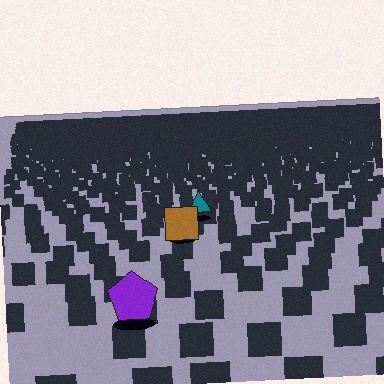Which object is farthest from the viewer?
The teal triangle is farthest from the viewer. It appears smaller and the ground texture around it is denser.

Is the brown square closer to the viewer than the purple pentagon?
No. The purple pentagon is closer — you can tell from the texture gradient: the ground texture is coarser near it.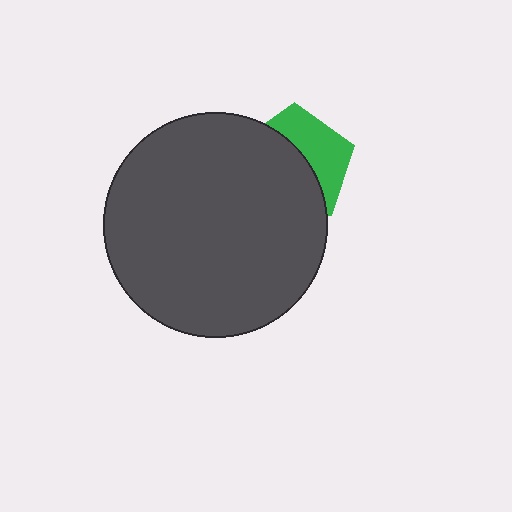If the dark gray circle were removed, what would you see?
You would see the complete green pentagon.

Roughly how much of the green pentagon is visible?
A small part of it is visible (roughly 40%).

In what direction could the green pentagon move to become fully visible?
The green pentagon could move toward the upper-right. That would shift it out from behind the dark gray circle entirely.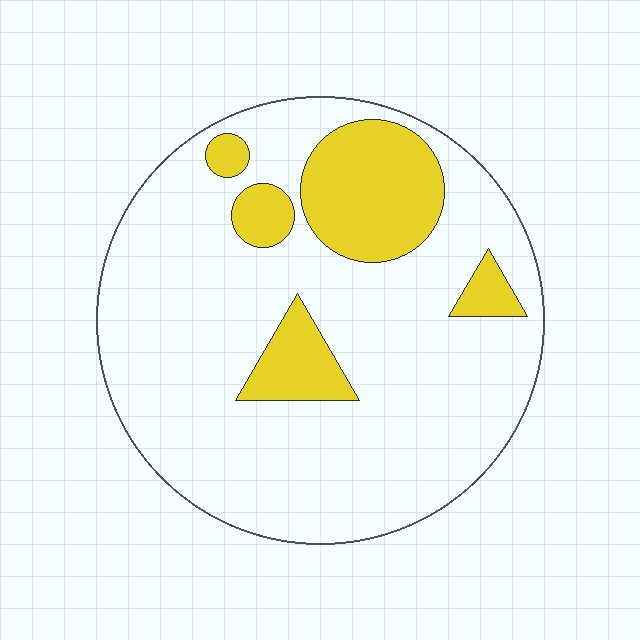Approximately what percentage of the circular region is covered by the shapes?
Approximately 20%.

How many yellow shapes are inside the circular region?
5.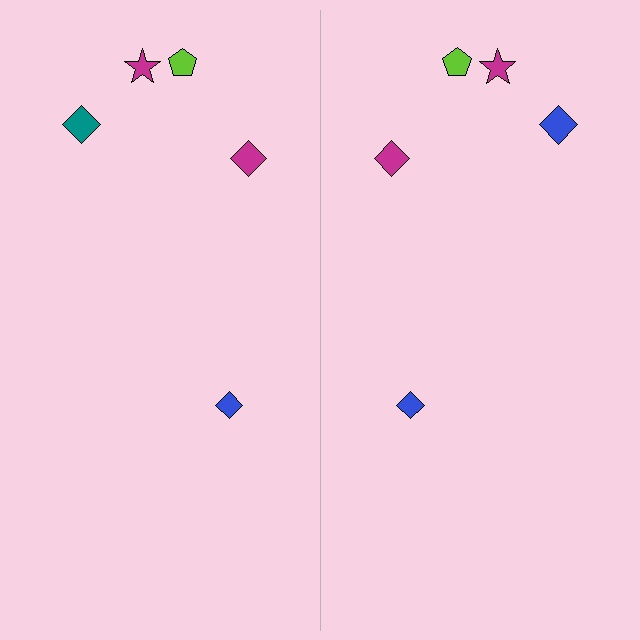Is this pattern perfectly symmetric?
No, the pattern is not perfectly symmetric. The blue diamond on the right side breaks the symmetry — its mirror counterpart is teal.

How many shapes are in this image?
There are 10 shapes in this image.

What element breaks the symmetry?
The blue diamond on the right side breaks the symmetry — its mirror counterpart is teal.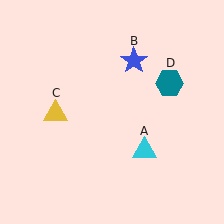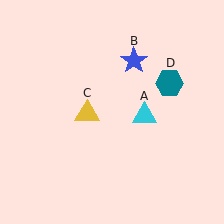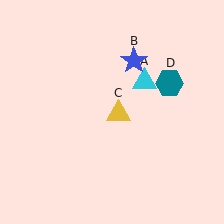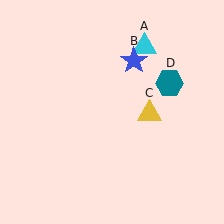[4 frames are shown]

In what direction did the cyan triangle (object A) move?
The cyan triangle (object A) moved up.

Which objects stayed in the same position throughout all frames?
Blue star (object B) and teal hexagon (object D) remained stationary.